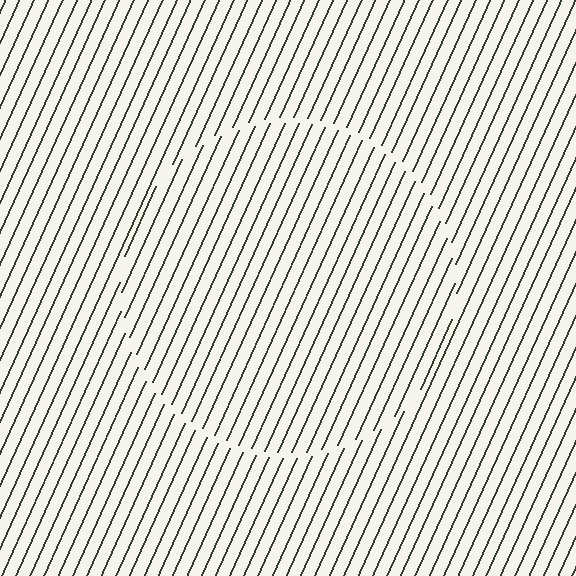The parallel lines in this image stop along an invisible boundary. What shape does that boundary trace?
An illusory circle. The interior of the shape contains the same grating, shifted by half a period — the contour is defined by the phase discontinuity where line-ends from the inner and outer gratings abut.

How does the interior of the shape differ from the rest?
The interior of the shape contains the same grating, shifted by half a period — the contour is defined by the phase discontinuity where line-ends from the inner and outer gratings abut.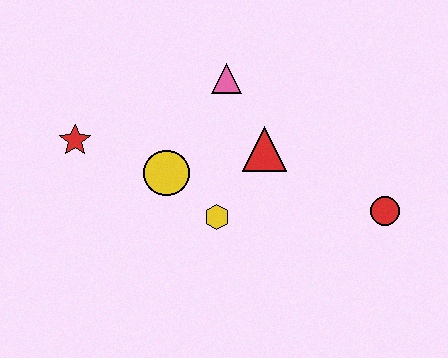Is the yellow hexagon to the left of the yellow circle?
No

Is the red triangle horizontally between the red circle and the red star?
Yes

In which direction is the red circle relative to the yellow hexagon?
The red circle is to the right of the yellow hexagon.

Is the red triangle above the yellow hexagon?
Yes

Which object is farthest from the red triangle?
The red star is farthest from the red triangle.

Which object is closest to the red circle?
The red triangle is closest to the red circle.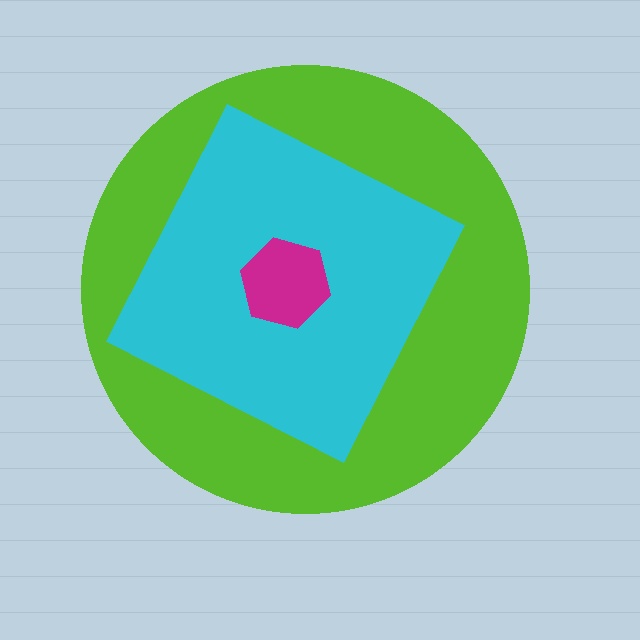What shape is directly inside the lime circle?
The cyan diamond.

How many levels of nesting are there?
3.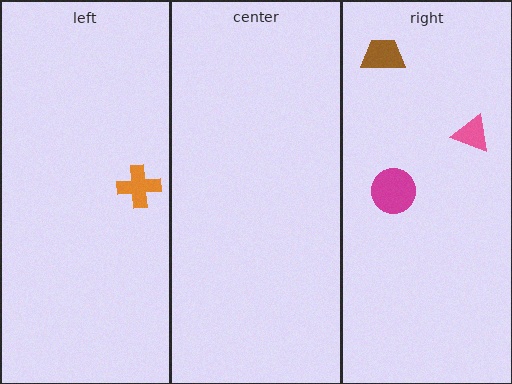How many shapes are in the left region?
1.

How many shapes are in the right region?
3.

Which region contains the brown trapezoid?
The right region.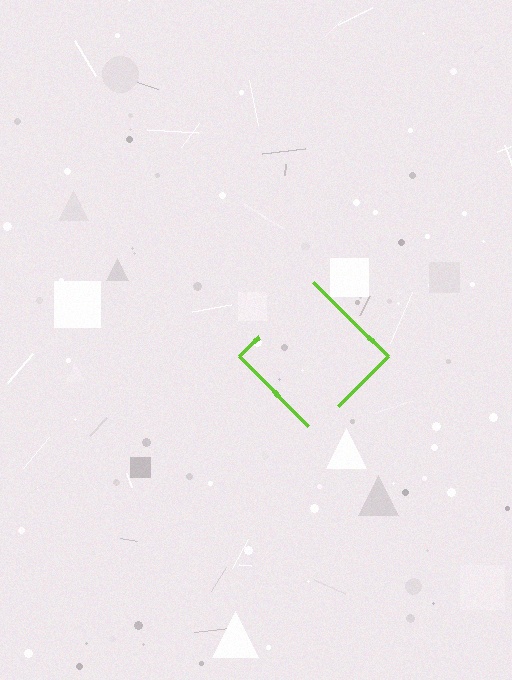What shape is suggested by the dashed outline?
The dashed outline suggests a diamond.